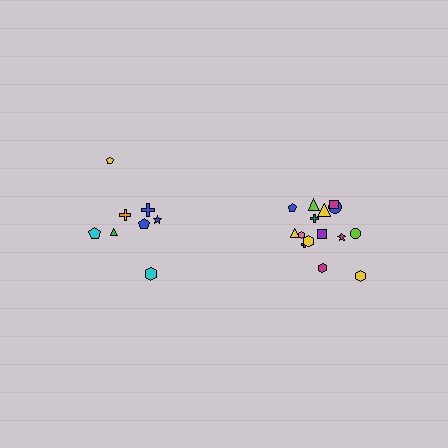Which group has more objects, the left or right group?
The right group.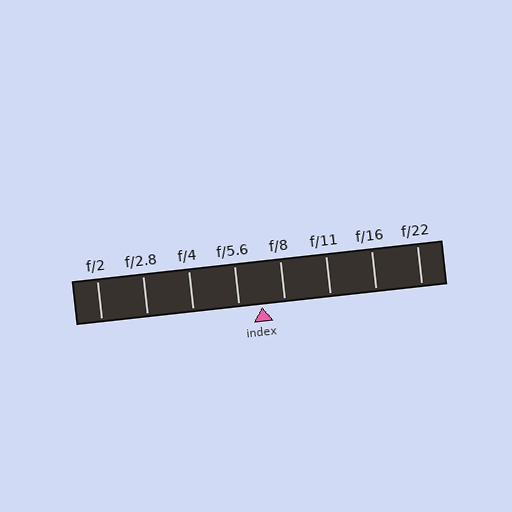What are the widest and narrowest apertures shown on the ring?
The widest aperture shown is f/2 and the narrowest is f/22.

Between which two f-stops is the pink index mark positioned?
The index mark is between f/5.6 and f/8.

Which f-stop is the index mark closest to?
The index mark is closest to f/8.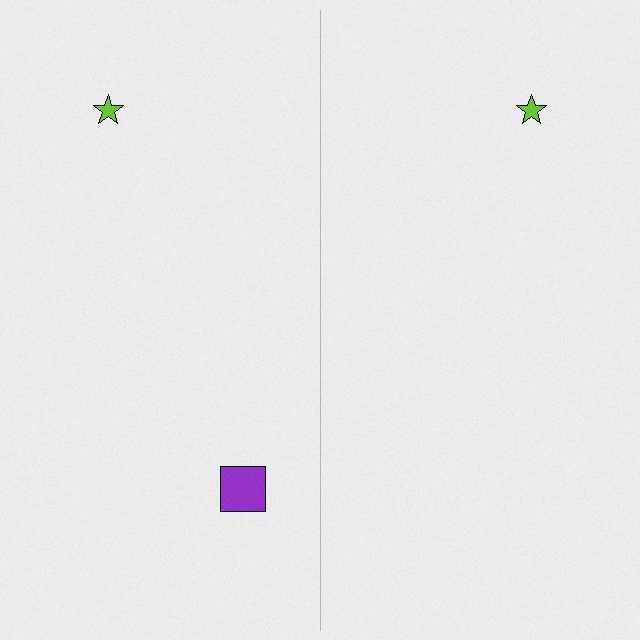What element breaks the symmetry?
A purple square is missing from the right side.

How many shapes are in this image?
There are 3 shapes in this image.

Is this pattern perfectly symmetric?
No, the pattern is not perfectly symmetric. A purple square is missing from the right side.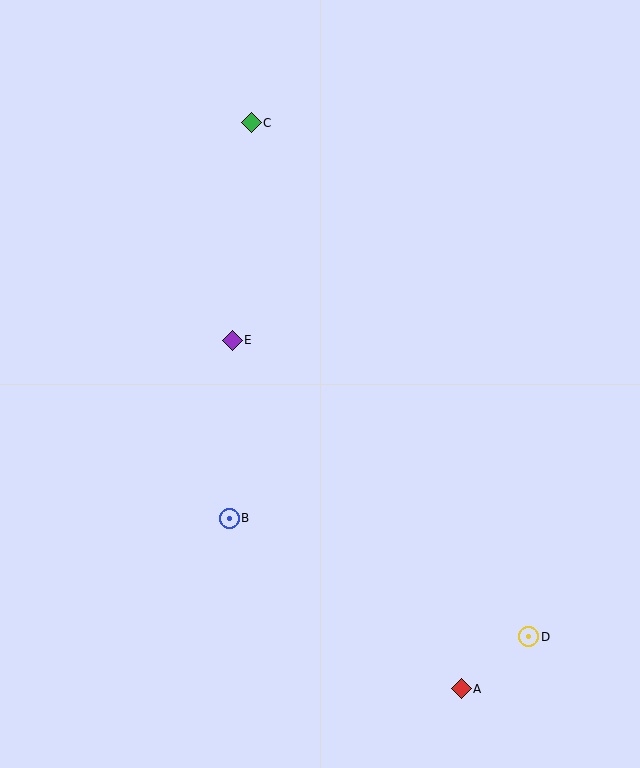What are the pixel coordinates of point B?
Point B is at (229, 518).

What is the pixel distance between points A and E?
The distance between A and E is 417 pixels.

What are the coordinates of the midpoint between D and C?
The midpoint between D and C is at (390, 380).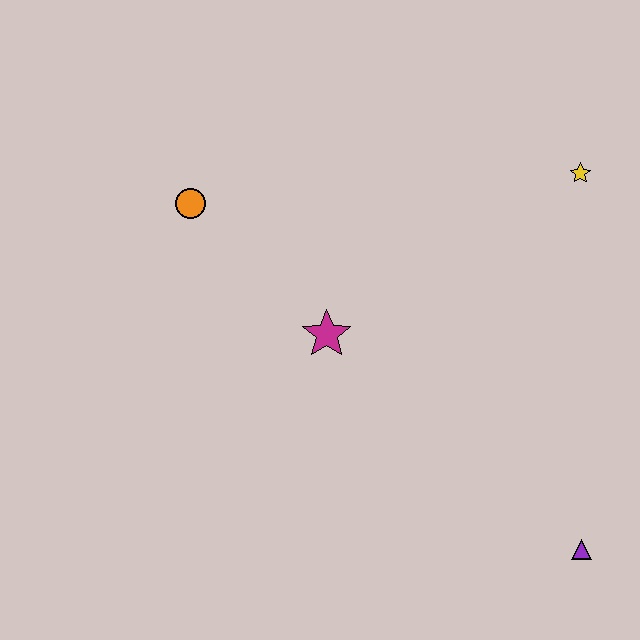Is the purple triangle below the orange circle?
Yes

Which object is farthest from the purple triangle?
The orange circle is farthest from the purple triangle.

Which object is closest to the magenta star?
The orange circle is closest to the magenta star.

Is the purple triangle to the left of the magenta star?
No